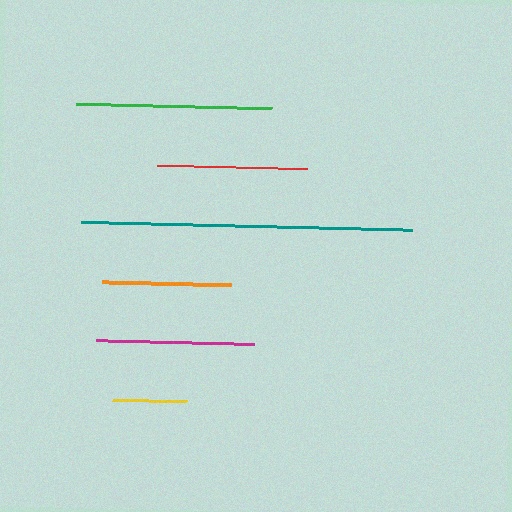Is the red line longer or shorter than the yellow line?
The red line is longer than the yellow line.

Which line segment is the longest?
The teal line is the longest at approximately 332 pixels.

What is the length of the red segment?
The red segment is approximately 150 pixels long.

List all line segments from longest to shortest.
From longest to shortest: teal, green, magenta, red, orange, yellow.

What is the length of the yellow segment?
The yellow segment is approximately 74 pixels long.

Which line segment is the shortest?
The yellow line is the shortest at approximately 74 pixels.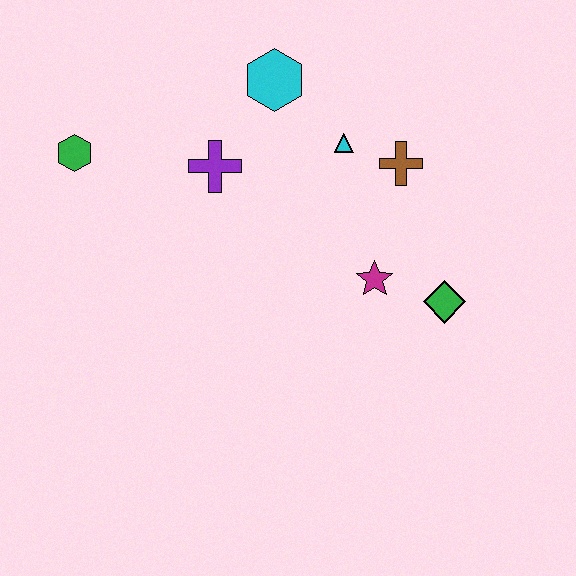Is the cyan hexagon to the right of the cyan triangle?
No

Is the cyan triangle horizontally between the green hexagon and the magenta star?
Yes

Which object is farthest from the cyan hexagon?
The green diamond is farthest from the cyan hexagon.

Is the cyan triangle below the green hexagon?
No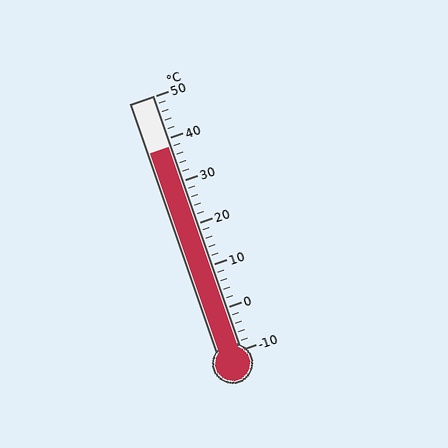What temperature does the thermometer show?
The thermometer shows approximately 38°C.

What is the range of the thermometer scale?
The thermometer scale ranges from -10°C to 50°C.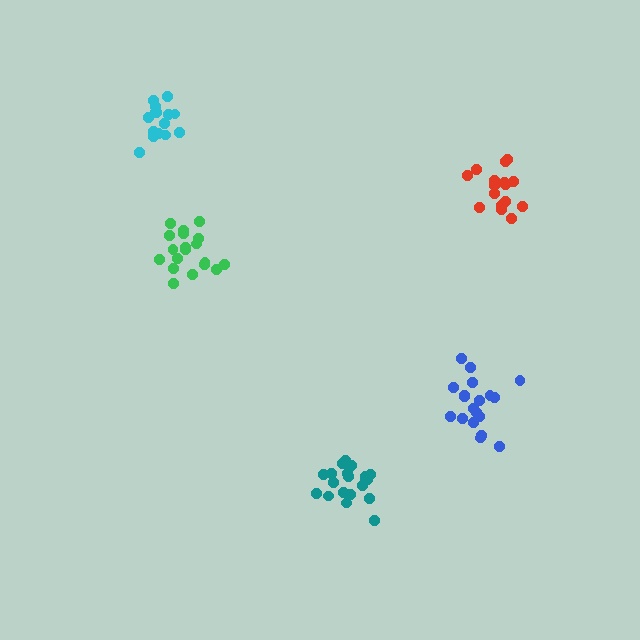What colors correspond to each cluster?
The clusters are colored: teal, red, cyan, blue, green.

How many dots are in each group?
Group 1: 20 dots, Group 2: 16 dots, Group 3: 16 dots, Group 4: 19 dots, Group 5: 19 dots (90 total).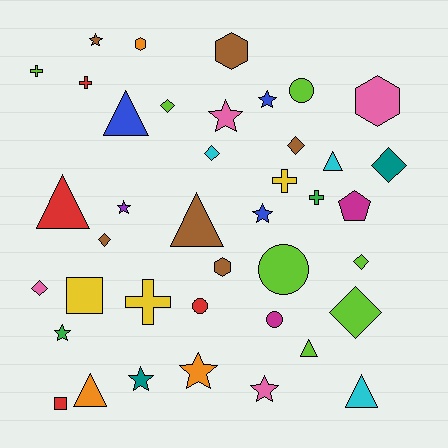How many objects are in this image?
There are 40 objects.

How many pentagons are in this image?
There is 1 pentagon.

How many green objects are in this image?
There are 2 green objects.